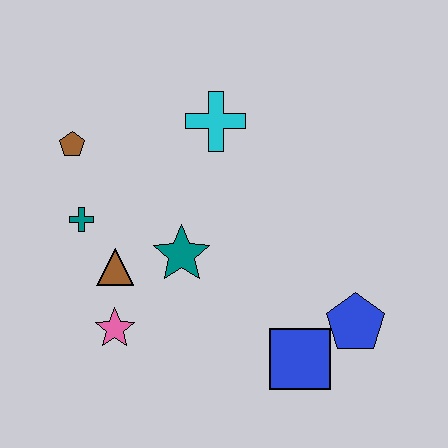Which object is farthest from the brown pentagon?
The blue pentagon is farthest from the brown pentagon.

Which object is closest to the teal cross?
The brown triangle is closest to the teal cross.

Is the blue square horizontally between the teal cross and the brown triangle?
No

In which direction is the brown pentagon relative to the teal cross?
The brown pentagon is above the teal cross.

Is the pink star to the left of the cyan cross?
Yes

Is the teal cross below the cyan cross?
Yes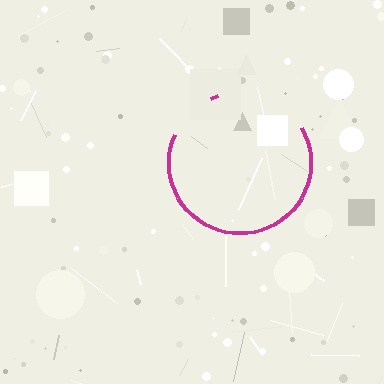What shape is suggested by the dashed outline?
The dashed outline suggests a circle.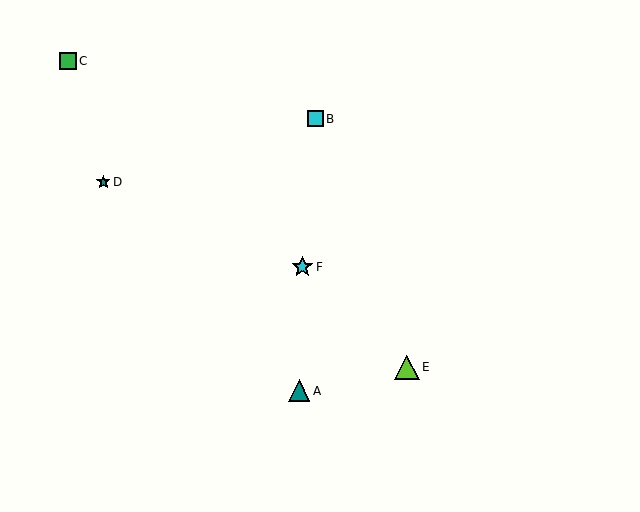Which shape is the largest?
The lime triangle (labeled E) is the largest.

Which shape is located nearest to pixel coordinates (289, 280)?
The cyan star (labeled F) at (302, 267) is nearest to that location.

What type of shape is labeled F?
Shape F is a cyan star.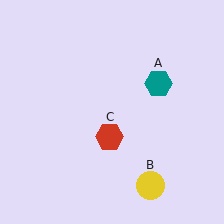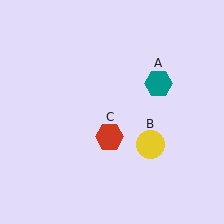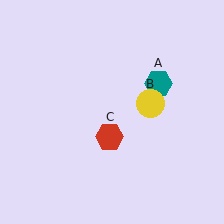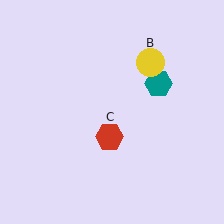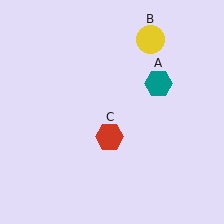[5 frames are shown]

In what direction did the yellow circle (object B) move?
The yellow circle (object B) moved up.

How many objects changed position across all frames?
1 object changed position: yellow circle (object B).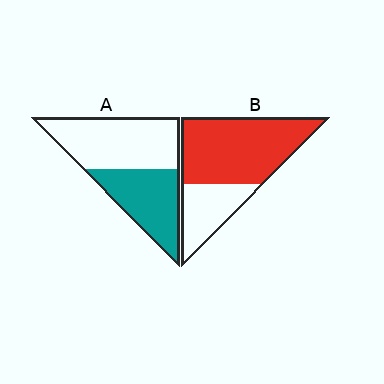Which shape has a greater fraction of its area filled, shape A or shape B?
Shape B.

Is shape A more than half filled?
No.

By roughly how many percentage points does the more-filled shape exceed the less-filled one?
By roughly 25 percentage points (B over A).